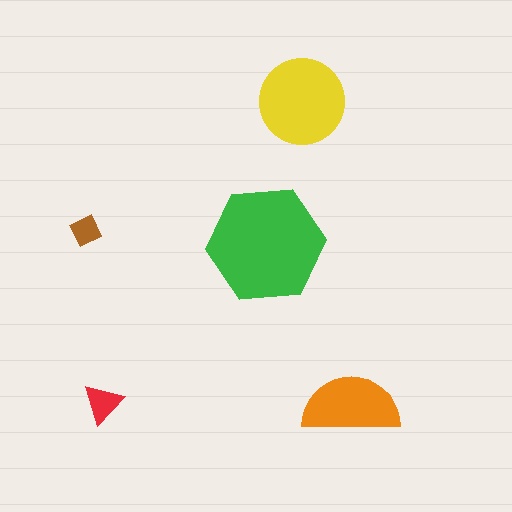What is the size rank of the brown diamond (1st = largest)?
5th.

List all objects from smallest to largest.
The brown diamond, the red triangle, the orange semicircle, the yellow circle, the green hexagon.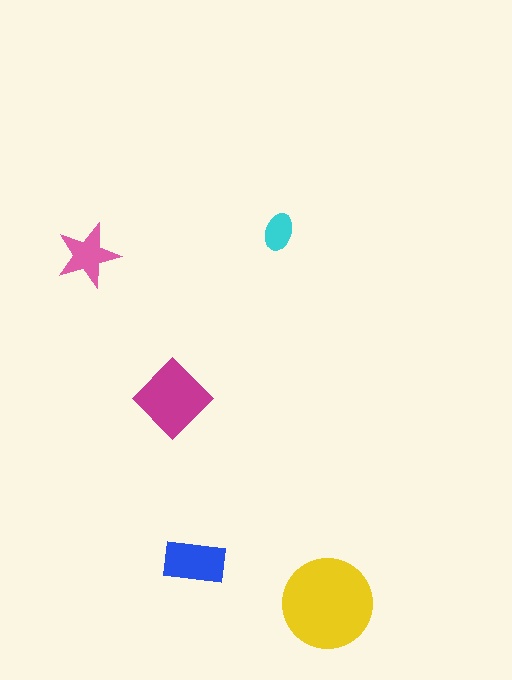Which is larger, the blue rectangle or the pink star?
The blue rectangle.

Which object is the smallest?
The cyan ellipse.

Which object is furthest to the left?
The pink star is leftmost.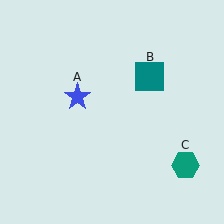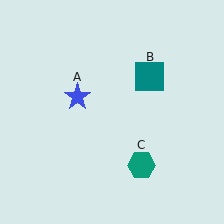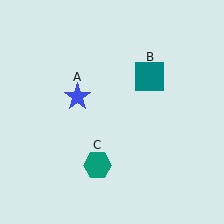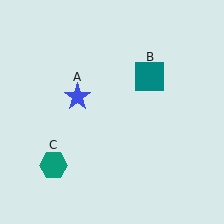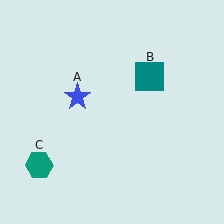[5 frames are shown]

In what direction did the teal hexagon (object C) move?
The teal hexagon (object C) moved left.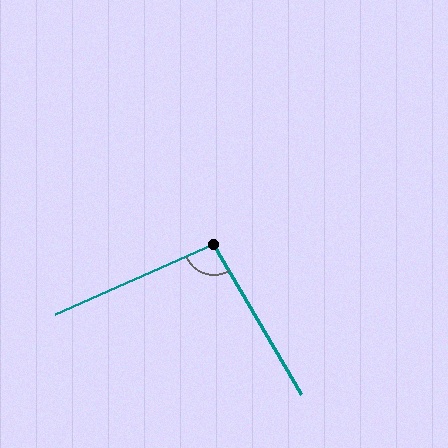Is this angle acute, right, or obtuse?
It is obtuse.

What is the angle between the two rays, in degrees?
Approximately 96 degrees.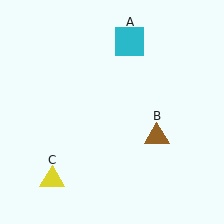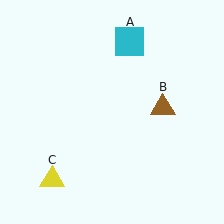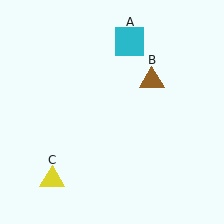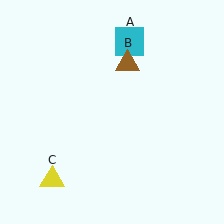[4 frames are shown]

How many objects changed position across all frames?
1 object changed position: brown triangle (object B).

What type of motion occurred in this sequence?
The brown triangle (object B) rotated counterclockwise around the center of the scene.